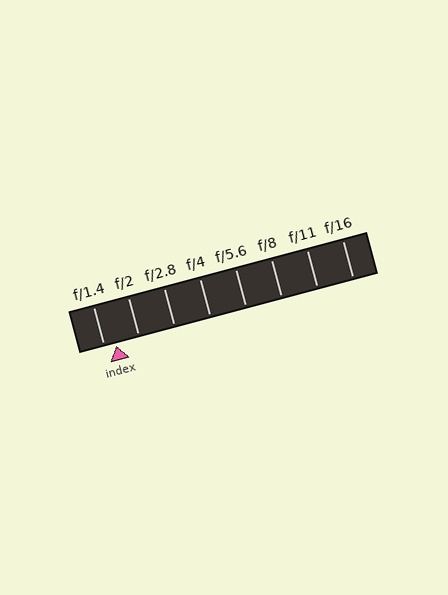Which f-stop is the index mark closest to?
The index mark is closest to f/1.4.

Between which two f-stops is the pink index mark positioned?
The index mark is between f/1.4 and f/2.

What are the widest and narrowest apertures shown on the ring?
The widest aperture shown is f/1.4 and the narrowest is f/16.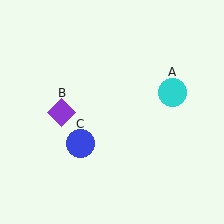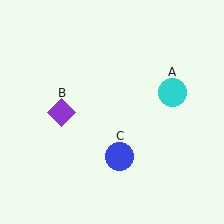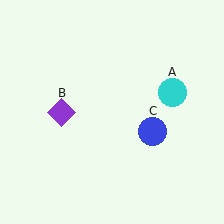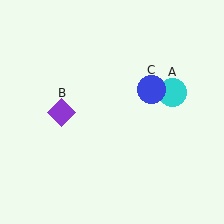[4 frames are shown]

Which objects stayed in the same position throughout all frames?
Cyan circle (object A) and purple diamond (object B) remained stationary.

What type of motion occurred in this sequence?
The blue circle (object C) rotated counterclockwise around the center of the scene.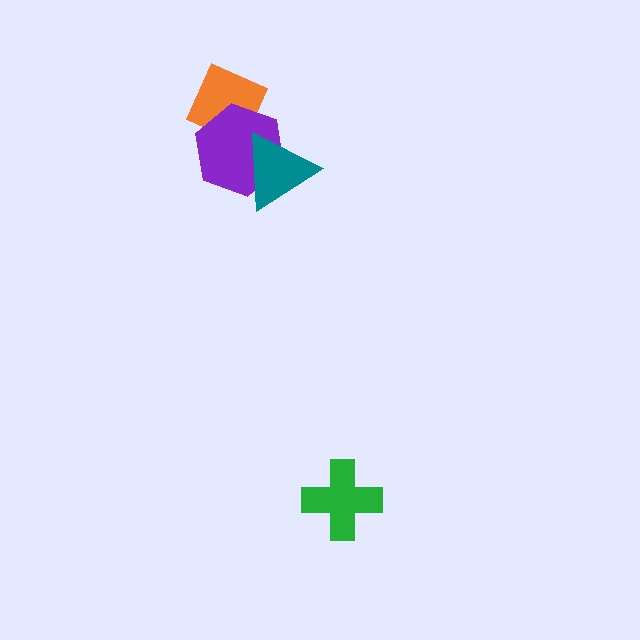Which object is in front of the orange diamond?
The purple hexagon is in front of the orange diamond.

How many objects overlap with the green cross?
0 objects overlap with the green cross.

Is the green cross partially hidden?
No, no other shape covers it.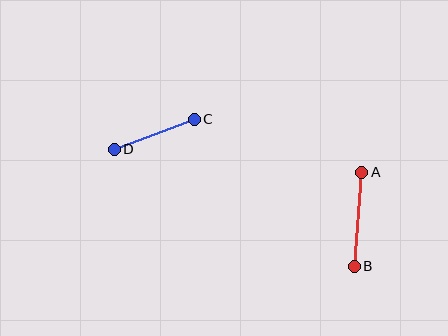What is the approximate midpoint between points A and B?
The midpoint is at approximately (358, 219) pixels.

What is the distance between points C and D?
The distance is approximately 85 pixels.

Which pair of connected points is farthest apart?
Points A and B are farthest apart.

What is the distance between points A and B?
The distance is approximately 94 pixels.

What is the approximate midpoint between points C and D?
The midpoint is at approximately (154, 134) pixels.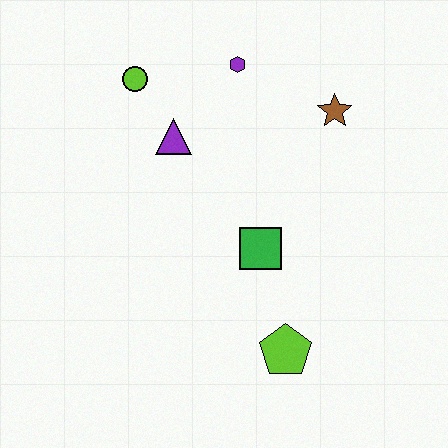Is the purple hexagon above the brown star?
Yes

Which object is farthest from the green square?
The lime circle is farthest from the green square.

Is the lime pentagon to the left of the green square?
No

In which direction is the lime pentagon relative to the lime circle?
The lime pentagon is below the lime circle.